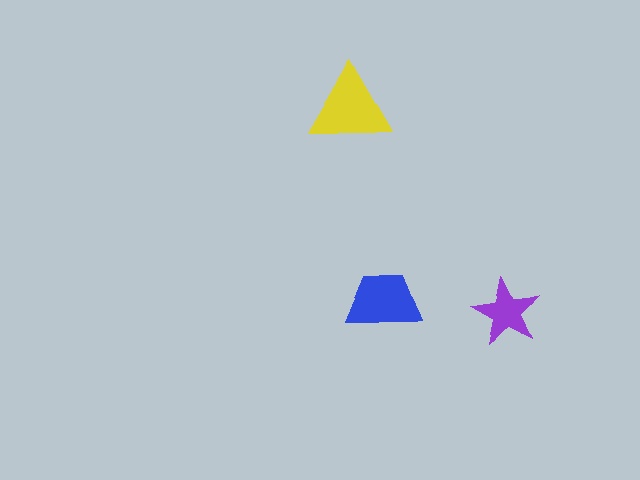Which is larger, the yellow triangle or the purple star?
The yellow triangle.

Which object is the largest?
The yellow triangle.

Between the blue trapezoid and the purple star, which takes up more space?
The blue trapezoid.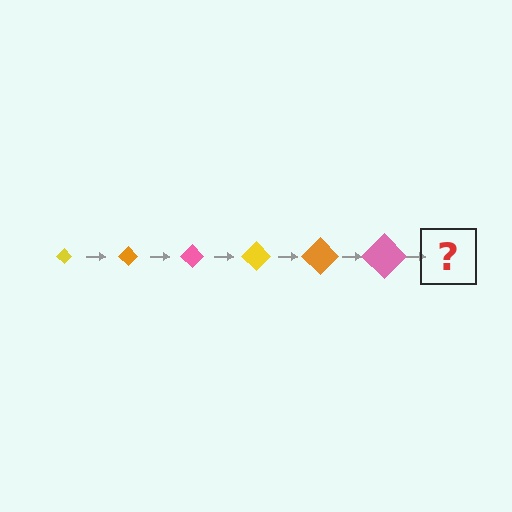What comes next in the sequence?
The next element should be a yellow diamond, larger than the previous one.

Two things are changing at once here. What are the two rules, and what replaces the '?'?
The two rules are that the diamond grows larger each step and the color cycles through yellow, orange, and pink. The '?' should be a yellow diamond, larger than the previous one.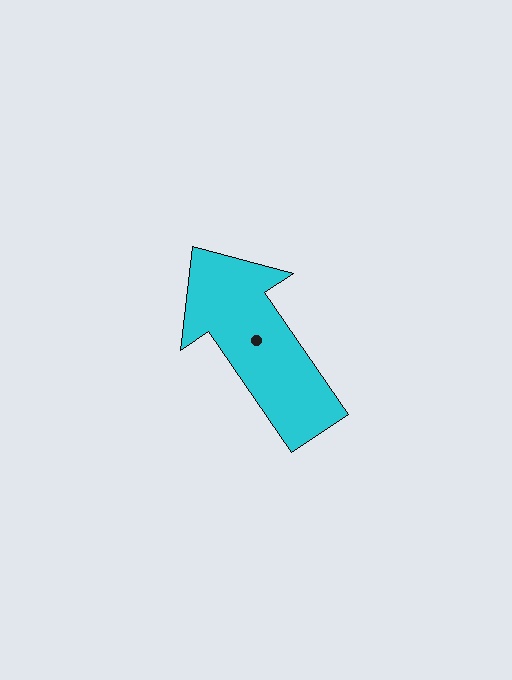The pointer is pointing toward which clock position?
Roughly 11 o'clock.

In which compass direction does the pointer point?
Northwest.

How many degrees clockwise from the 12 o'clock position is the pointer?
Approximately 326 degrees.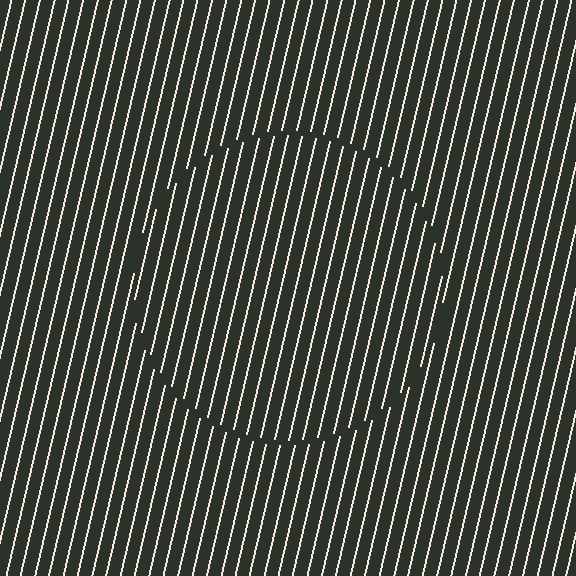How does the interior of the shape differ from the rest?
The interior of the shape contains the same grating, shifted by half a period — the contour is defined by the phase discontinuity where line-ends from the inner and outer gratings abut.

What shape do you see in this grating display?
An illusory circle. The interior of the shape contains the same grating, shifted by half a period — the contour is defined by the phase discontinuity where line-ends from the inner and outer gratings abut.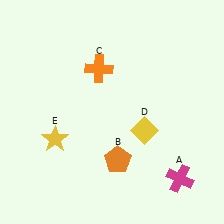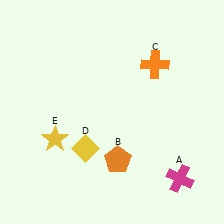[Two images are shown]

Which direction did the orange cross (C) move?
The orange cross (C) moved right.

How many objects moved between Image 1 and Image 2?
2 objects moved between the two images.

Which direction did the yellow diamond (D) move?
The yellow diamond (D) moved left.